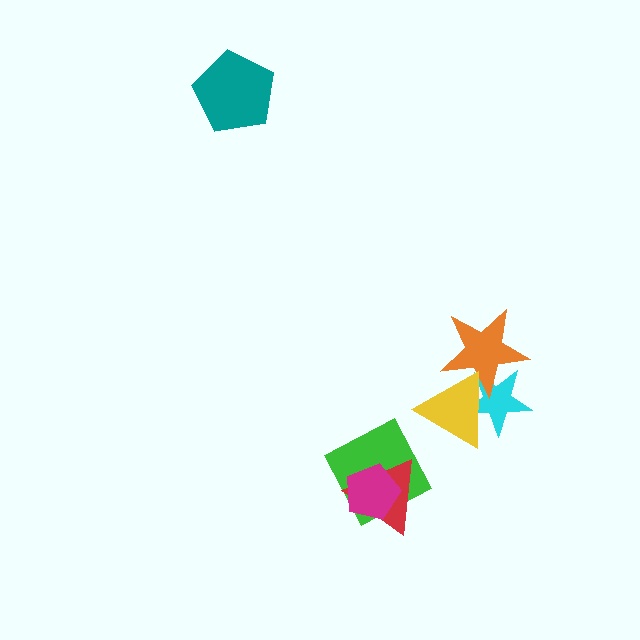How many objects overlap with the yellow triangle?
2 objects overlap with the yellow triangle.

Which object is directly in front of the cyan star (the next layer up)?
The orange star is directly in front of the cyan star.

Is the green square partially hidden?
Yes, it is partially covered by another shape.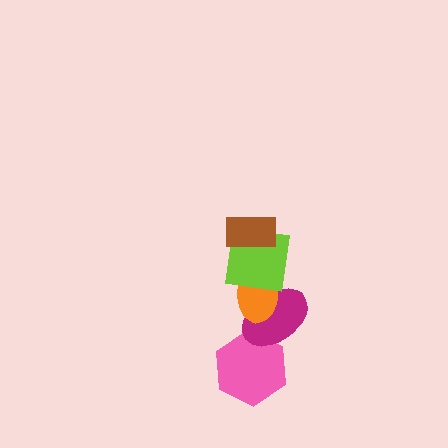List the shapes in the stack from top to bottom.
From top to bottom: the brown rectangle, the lime square, the orange ellipse, the magenta ellipse, the pink hexagon.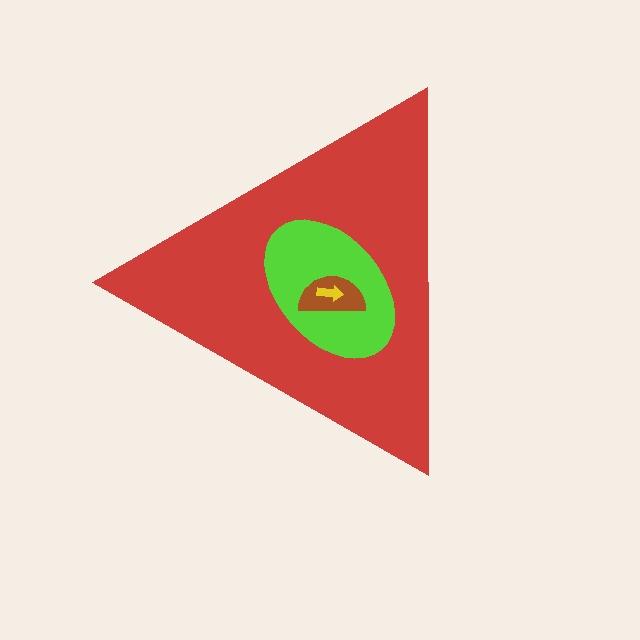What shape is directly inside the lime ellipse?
The brown semicircle.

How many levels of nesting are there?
4.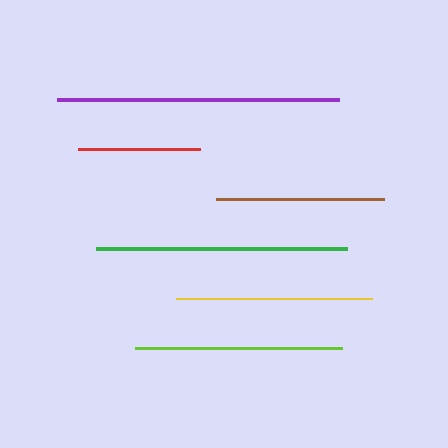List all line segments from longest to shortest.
From longest to shortest: purple, green, lime, yellow, brown, red.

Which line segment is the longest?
The purple line is the longest at approximately 282 pixels.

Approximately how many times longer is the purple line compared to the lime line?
The purple line is approximately 1.4 times the length of the lime line.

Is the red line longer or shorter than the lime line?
The lime line is longer than the red line.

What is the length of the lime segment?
The lime segment is approximately 207 pixels long.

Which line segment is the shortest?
The red line is the shortest at approximately 121 pixels.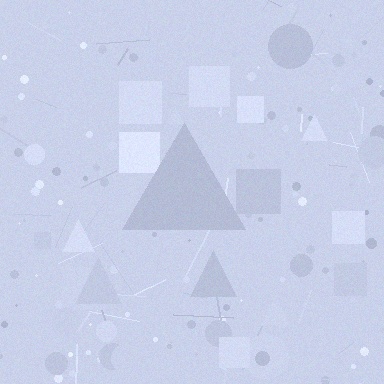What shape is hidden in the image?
A triangle is hidden in the image.